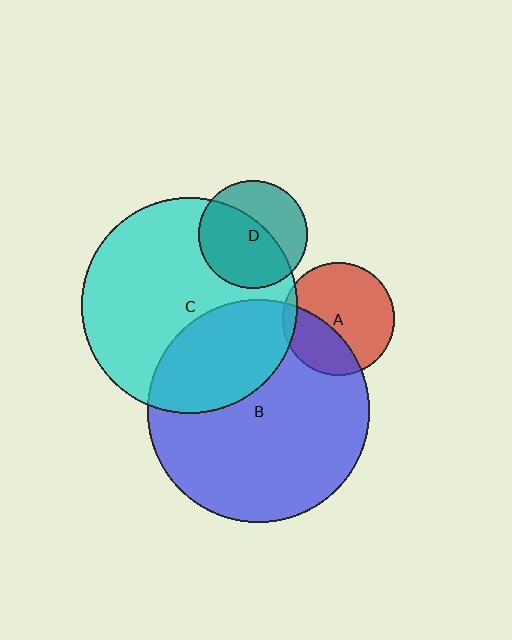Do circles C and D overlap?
Yes.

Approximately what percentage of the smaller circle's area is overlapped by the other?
Approximately 60%.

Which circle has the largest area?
Circle B (blue).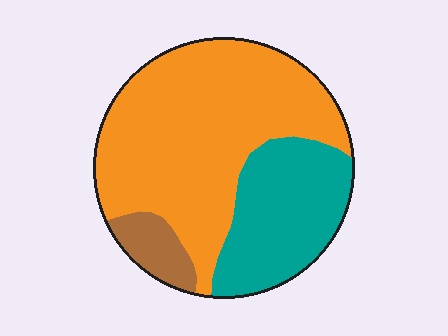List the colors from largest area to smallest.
From largest to smallest: orange, teal, brown.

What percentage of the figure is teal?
Teal takes up about one third (1/3) of the figure.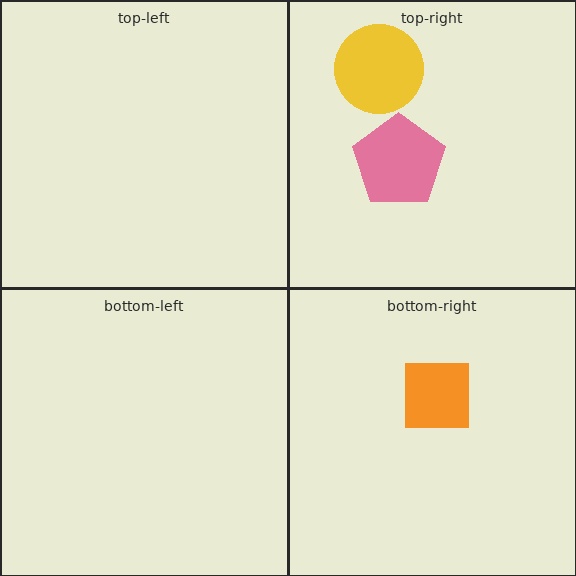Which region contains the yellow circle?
The top-right region.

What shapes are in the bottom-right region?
The orange square.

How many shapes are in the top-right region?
2.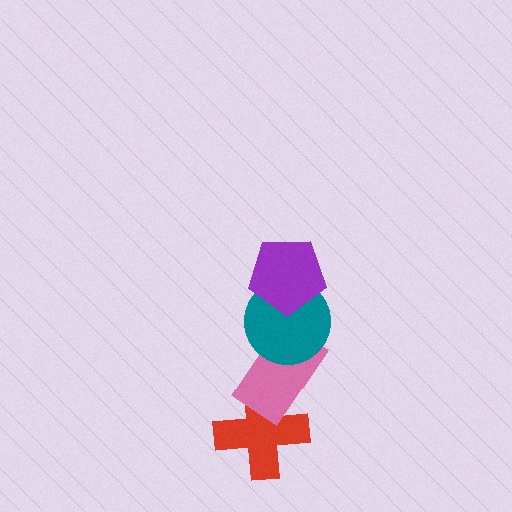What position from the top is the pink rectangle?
The pink rectangle is 3rd from the top.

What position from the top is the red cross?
The red cross is 4th from the top.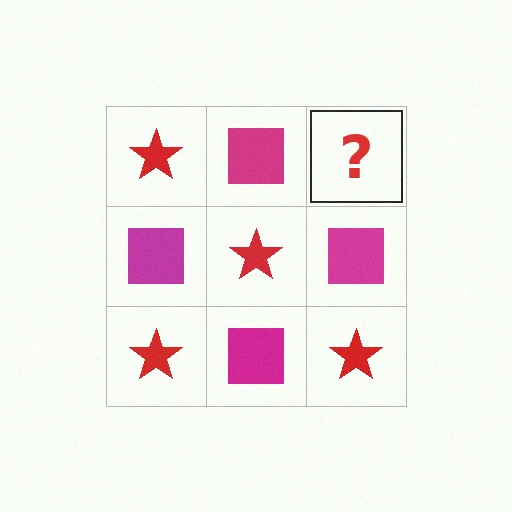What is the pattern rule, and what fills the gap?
The rule is that it alternates red star and magenta square in a checkerboard pattern. The gap should be filled with a red star.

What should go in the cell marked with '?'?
The missing cell should contain a red star.